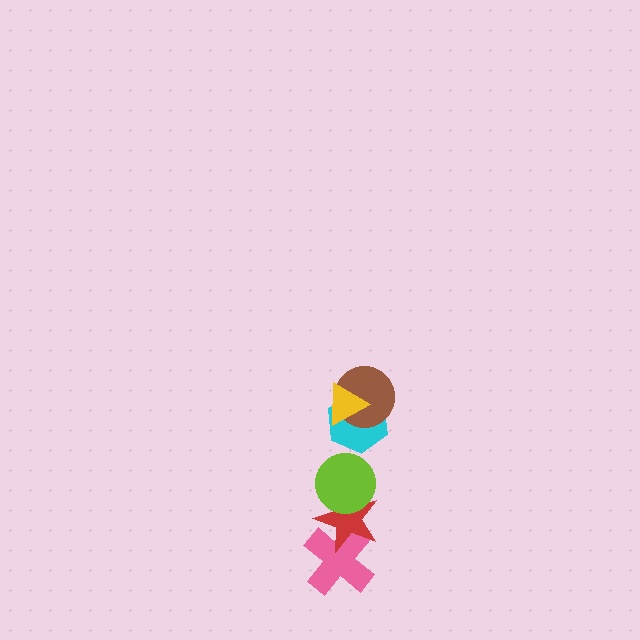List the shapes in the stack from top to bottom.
From top to bottom: the yellow triangle, the brown circle, the cyan hexagon, the lime circle, the red star, the pink cross.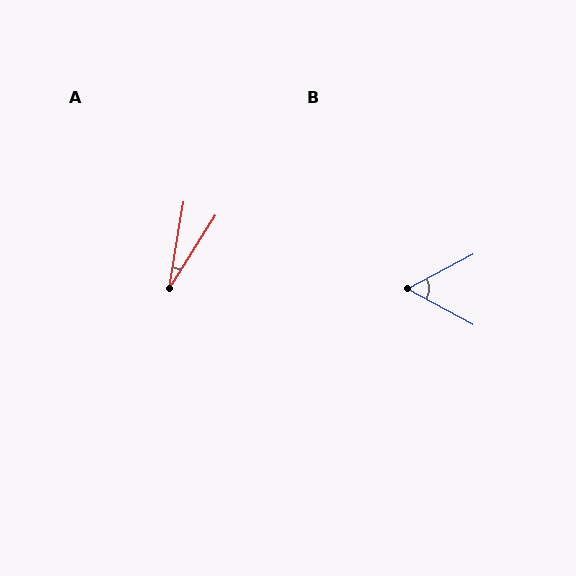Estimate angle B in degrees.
Approximately 56 degrees.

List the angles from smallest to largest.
A (23°), B (56°).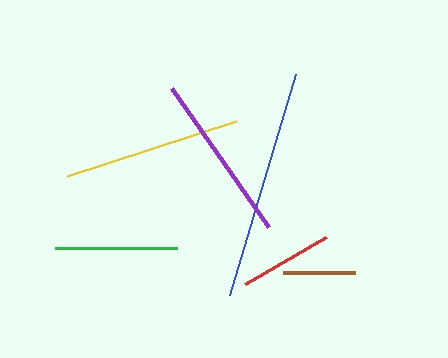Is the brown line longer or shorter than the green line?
The green line is longer than the brown line.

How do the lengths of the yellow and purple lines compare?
The yellow and purple lines are approximately the same length.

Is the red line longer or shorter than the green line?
The green line is longer than the red line.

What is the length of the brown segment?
The brown segment is approximately 72 pixels long.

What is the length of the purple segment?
The purple segment is approximately 169 pixels long.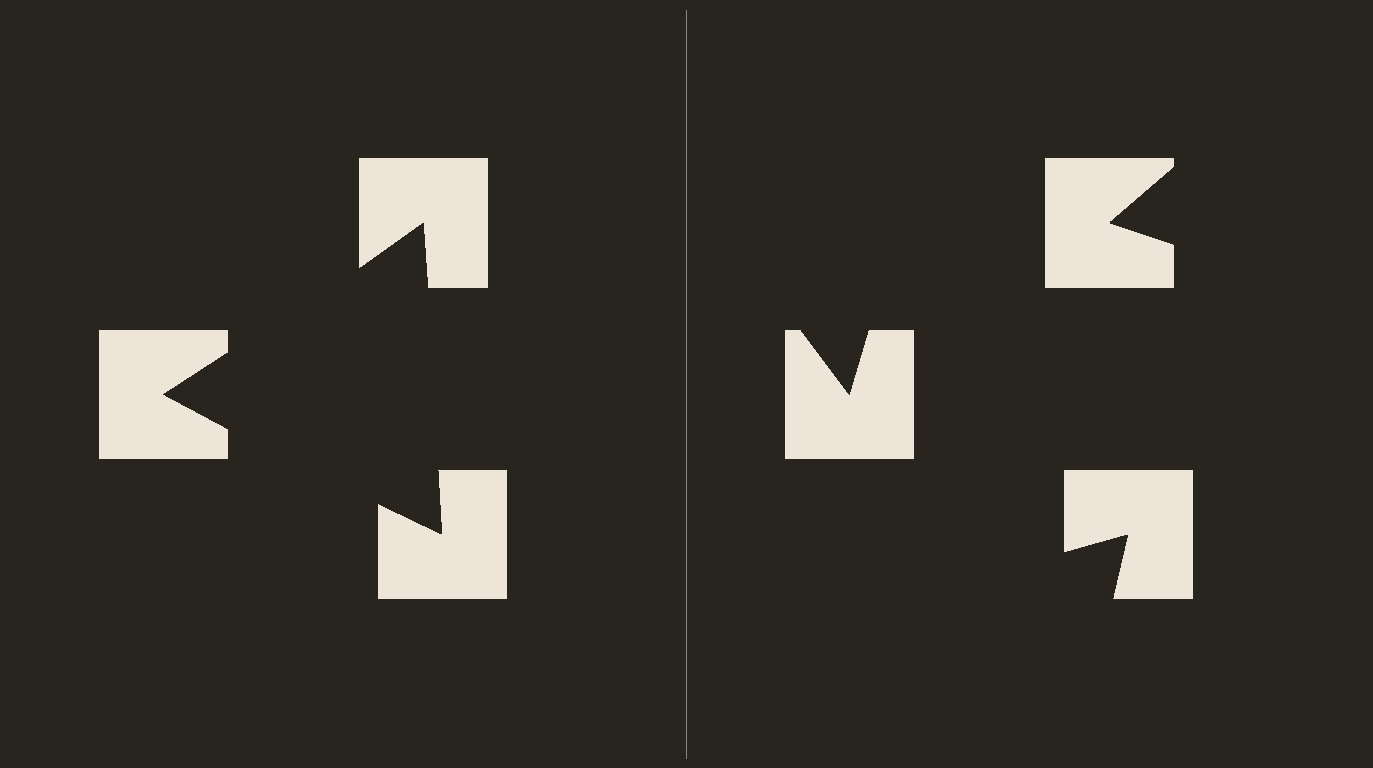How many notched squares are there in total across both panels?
6 — 3 on each side.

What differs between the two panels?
The notched squares are positioned identically on both sides; only the wedge orientations differ. On the left they align to a triangle; on the right they are misaligned.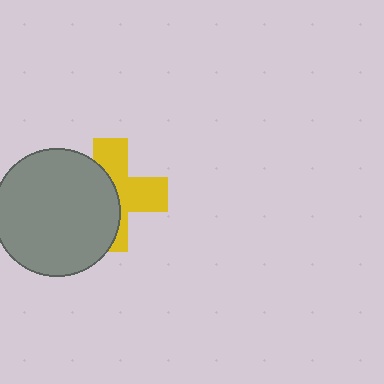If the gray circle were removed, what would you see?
You would see the complete yellow cross.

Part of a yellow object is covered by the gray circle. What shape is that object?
It is a cross.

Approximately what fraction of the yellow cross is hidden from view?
Roughly 50% of the yellow cross is hidden behind the gray circle.